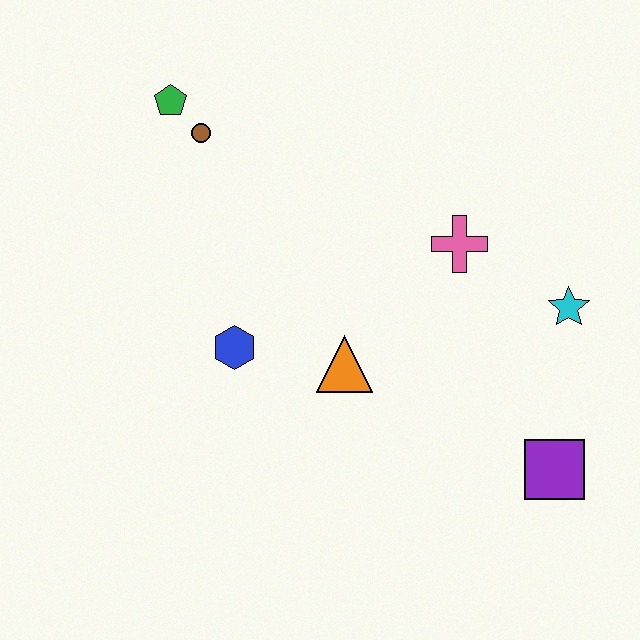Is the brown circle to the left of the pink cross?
Yes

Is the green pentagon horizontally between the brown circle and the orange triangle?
No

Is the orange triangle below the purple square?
No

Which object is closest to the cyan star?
The pink cross is closest to the cyan star.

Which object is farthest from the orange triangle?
The green pentagon is farthest from the orange triangle.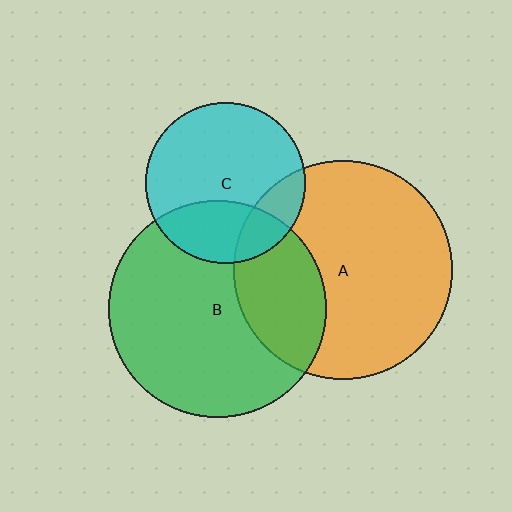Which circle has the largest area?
Circle A (orange).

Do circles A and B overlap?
Yes.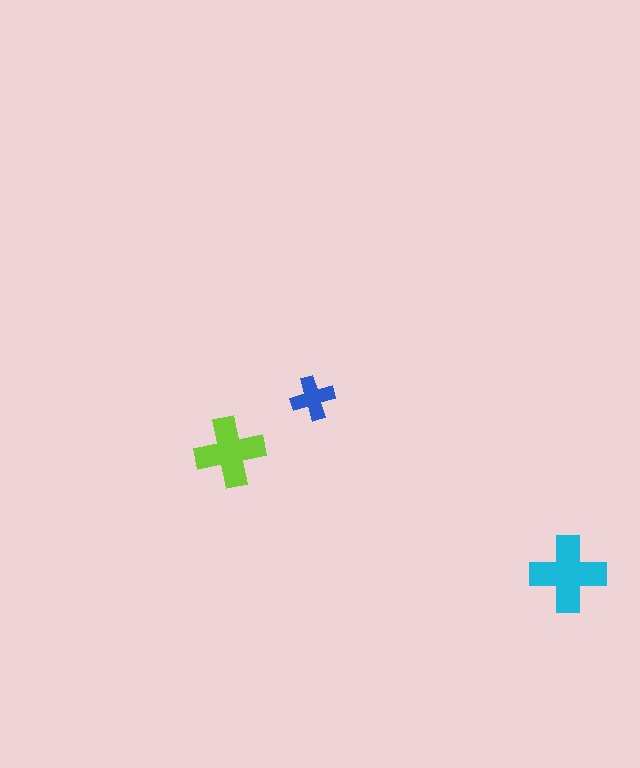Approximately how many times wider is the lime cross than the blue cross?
About 1.5 times wider.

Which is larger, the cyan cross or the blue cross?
The cyan one.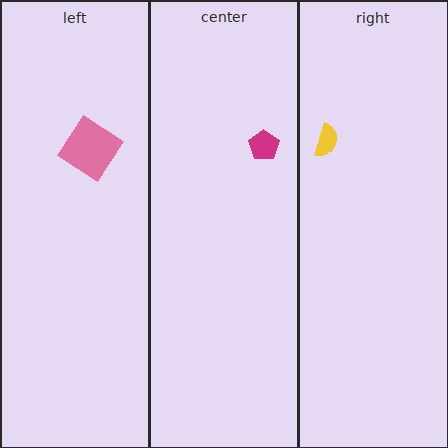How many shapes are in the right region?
1.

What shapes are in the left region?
The pink diamond.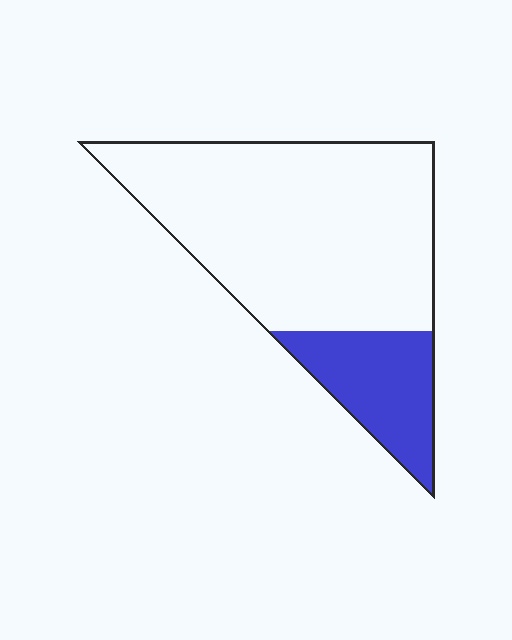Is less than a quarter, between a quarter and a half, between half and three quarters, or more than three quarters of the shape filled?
Less than a quarter.